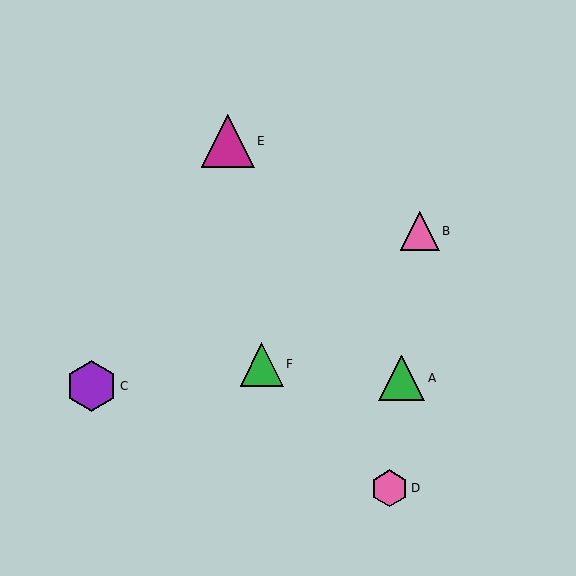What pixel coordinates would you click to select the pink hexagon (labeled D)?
Click at (390, 488) to select the pink hexagon D.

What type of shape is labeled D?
Shape D is a pink hexagon.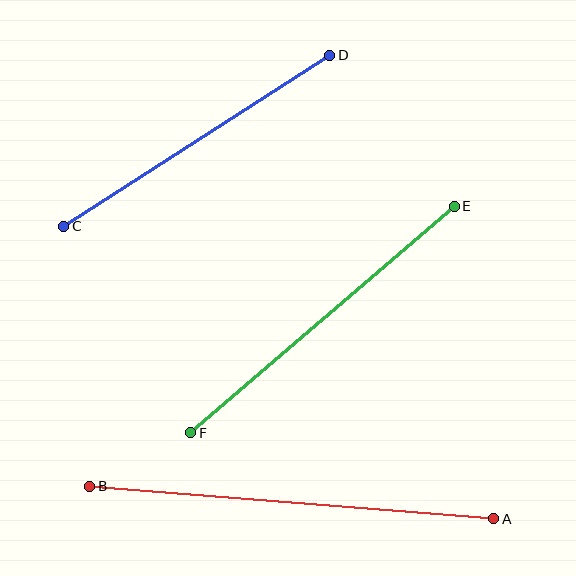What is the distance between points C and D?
The distance is approximately 316 pixels.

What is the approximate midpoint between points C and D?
The midpoint is at approximately (197, 141) pixels.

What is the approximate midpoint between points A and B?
The midpoint is at approximately (292, 503) pixels.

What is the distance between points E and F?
The distance is approximately 347 pixels.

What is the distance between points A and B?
The distance is approximately 405 pixels.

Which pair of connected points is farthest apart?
Points A and B are farthest apart.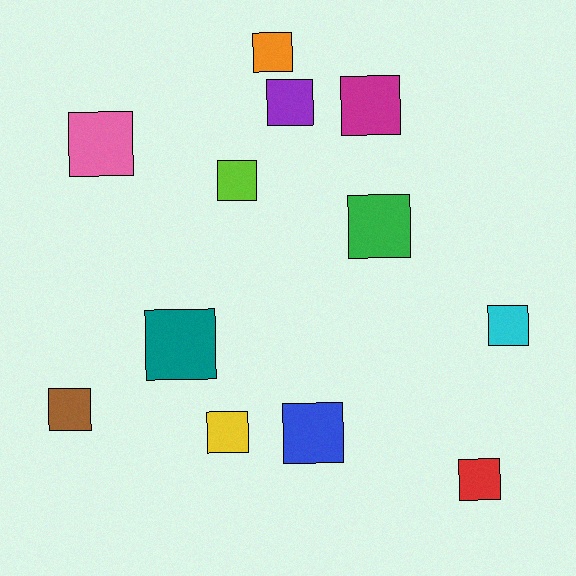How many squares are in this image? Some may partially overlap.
There are 12 squares.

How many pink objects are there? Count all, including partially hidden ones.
There is 1 pink object.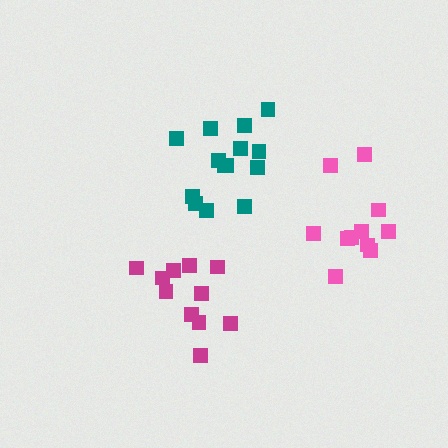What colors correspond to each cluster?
The clusters are colored: pink, magenta, teal.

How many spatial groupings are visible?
There are 3 spatial groupings.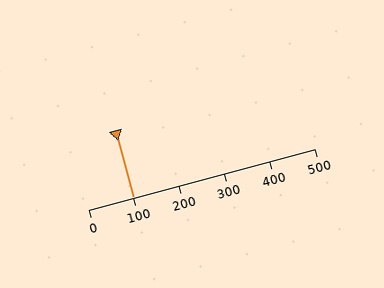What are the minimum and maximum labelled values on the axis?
The axis runs from 0 to 500.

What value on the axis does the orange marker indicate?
The marker indicates approximately 100.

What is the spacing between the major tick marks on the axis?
The major ticks are spaced 100 apart.